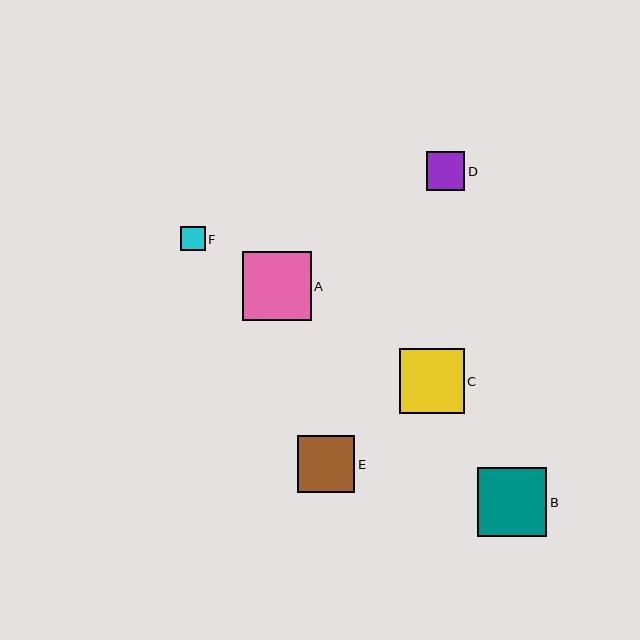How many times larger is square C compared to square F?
Square C is approximately 2.6 times the size of square F.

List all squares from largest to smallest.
From largest to smallest: B, A, C, E, D, F.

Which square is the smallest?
Square F is the smallest with a size of approximately 25 pixels.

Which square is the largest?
Square B is the largest with a size of approximately 69 pixels.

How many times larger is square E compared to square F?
Square E is approximately 2.3 times the size of square F.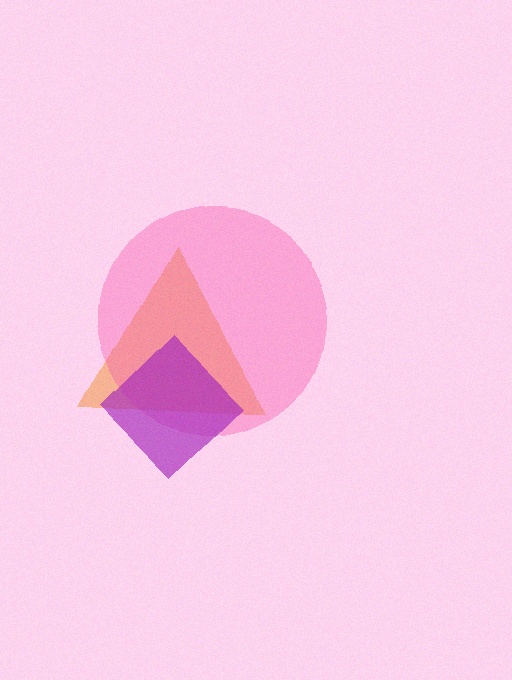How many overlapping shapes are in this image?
There are 3 overlapping shapes in the image.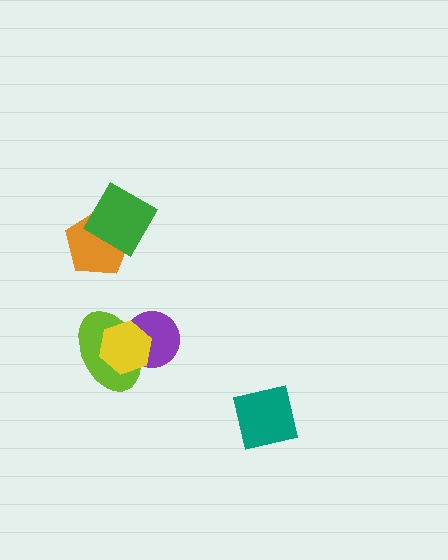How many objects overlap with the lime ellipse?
2 objects overlap with the lime ellipse.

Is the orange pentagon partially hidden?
Yes, it is partially covered by another shape.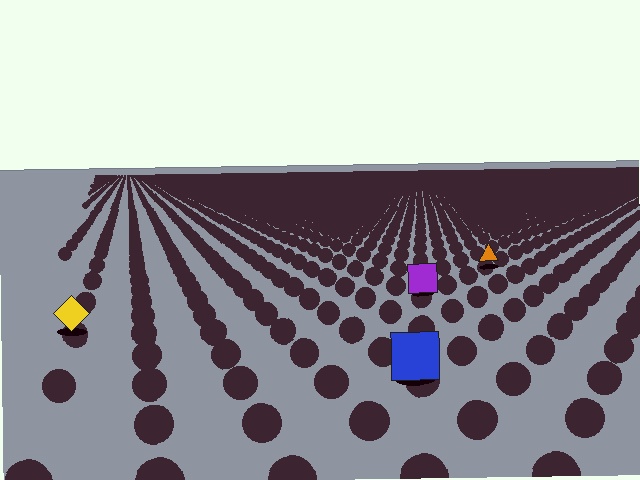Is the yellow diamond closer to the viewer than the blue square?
No. The blue square is closer — you can tell from the texture gradient: the ground texture is coarser near it.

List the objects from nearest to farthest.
From nearest to farthest: the blue square, the yellow diamond, the purple square, the orange triangle.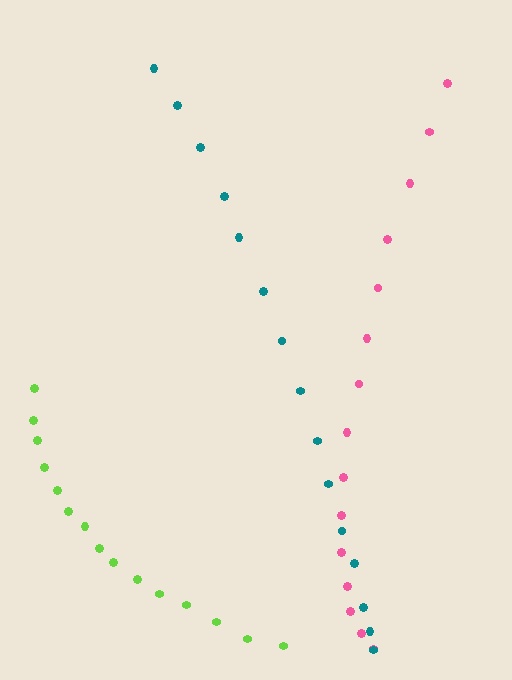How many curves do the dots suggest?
There are 3 distinct paths.